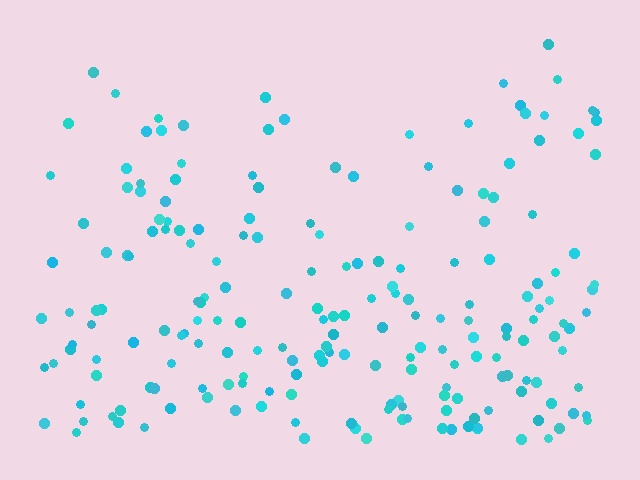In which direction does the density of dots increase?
From top to bottom, with the bottom side densest.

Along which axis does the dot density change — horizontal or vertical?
Vertical.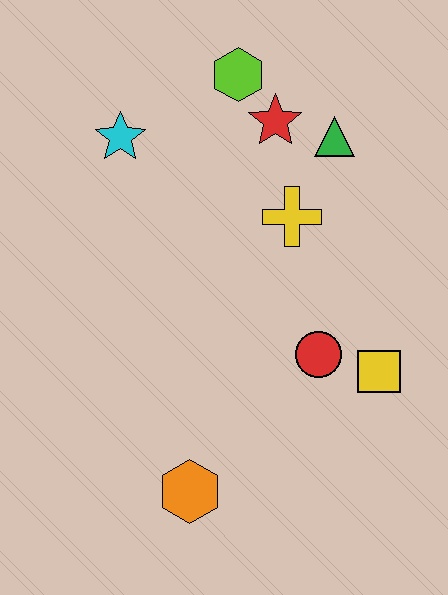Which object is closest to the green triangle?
The red star is closest to the green triangle.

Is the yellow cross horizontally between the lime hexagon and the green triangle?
Yes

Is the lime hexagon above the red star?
Yes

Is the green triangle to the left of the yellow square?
Yes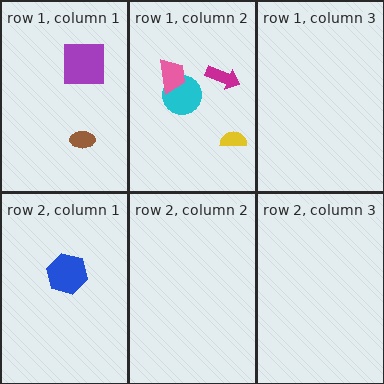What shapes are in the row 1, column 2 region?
The cyan circle, the pink trapezoid, the magenta arrow, the yellow semicircle.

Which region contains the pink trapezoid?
The row 1, column 2 region.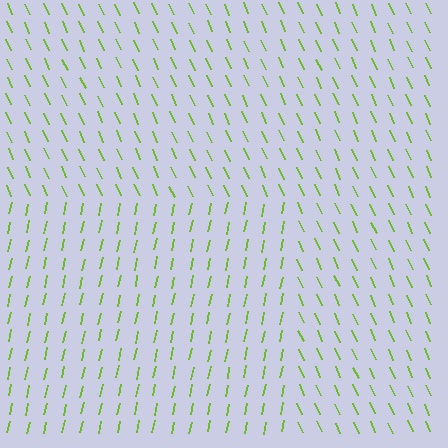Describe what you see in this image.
The image is filled with small lime line segments. A rectangle region in the image has lines oriented differently from the surrounding lines, creating a visible texture boundary.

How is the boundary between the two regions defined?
The boundary is defined purely by a change in line orientation (approximately 36 degrees difference). All lines are the same color and thickness.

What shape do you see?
I see a rectangle.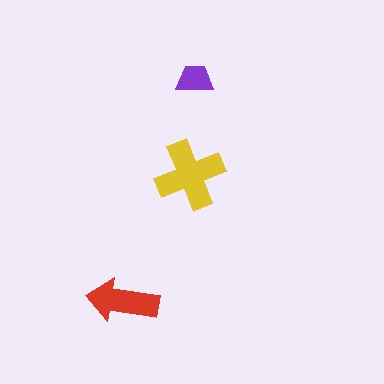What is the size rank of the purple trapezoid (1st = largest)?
3rd.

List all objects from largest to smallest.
The yellow cross, the red arrow, the purple trapezoid.